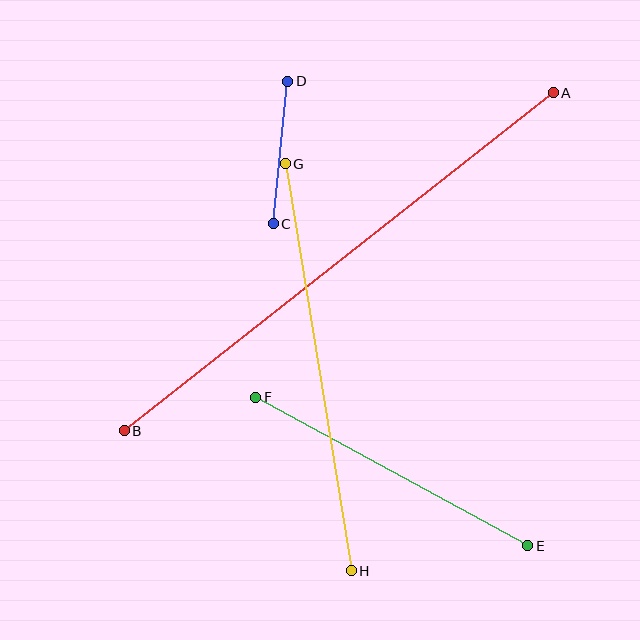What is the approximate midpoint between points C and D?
The midpoint is at approximately (280, 153) pixels.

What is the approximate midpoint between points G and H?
The midpoint is at approximately (318, 367) pixels.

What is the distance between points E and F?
The distance is approximately 310 pixels.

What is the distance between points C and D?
The distance is approximately 143 pixels.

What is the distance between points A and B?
The distance is approximately 546 pixels.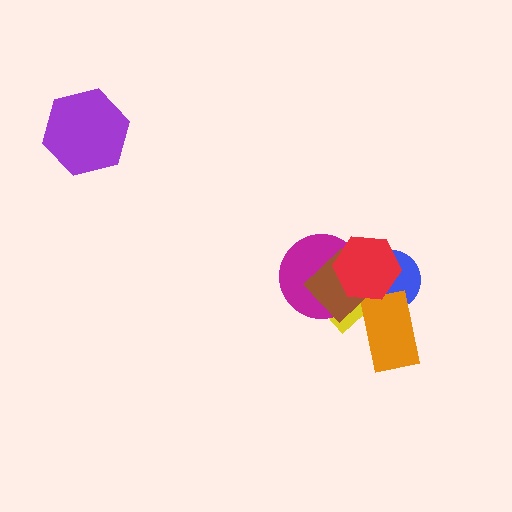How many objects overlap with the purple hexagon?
0 objects overlap with the purple hexagon.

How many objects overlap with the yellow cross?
5 objects overlap with the yellow cross.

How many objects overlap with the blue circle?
4 objects overlap with the blue circle.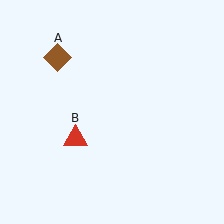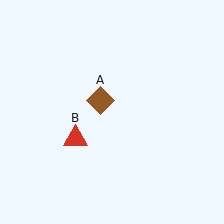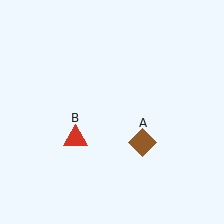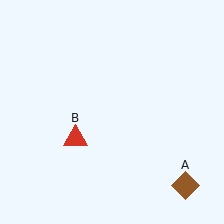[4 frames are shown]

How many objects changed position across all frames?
1 object changed position: brown diamond (object A).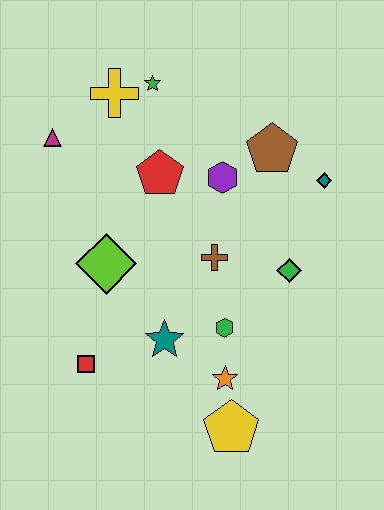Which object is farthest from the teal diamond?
The red square is farthest from the teal diamond.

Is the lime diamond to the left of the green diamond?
Yes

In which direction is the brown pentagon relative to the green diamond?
The brown pentagon is above the green diamond.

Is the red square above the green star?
No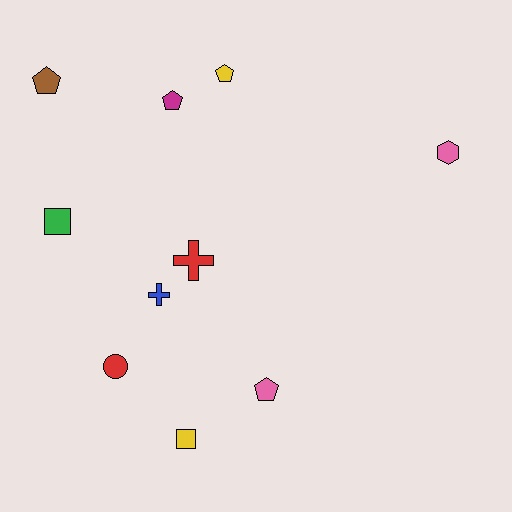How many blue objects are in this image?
There is 1 blue object.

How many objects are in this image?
There are 10 objects.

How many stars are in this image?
There are no stars.